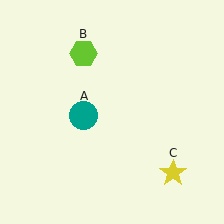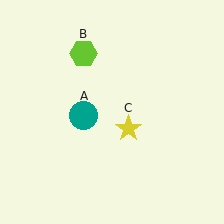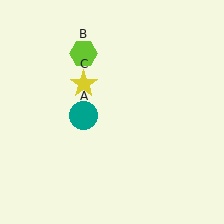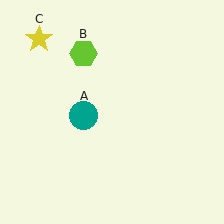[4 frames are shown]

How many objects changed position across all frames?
1 object changed position: yellow star (object C).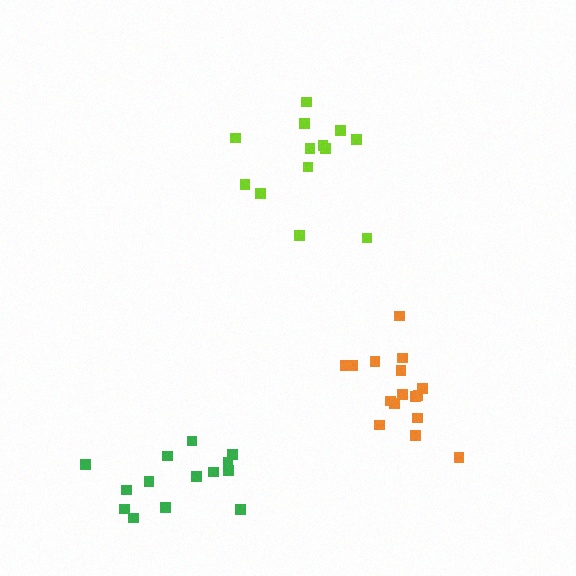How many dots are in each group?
Group 1: 13 dots, Group 2: 14 dots, Group 3: 16 dots (43 total).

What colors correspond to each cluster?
The clusters are colored: lime, green, orange.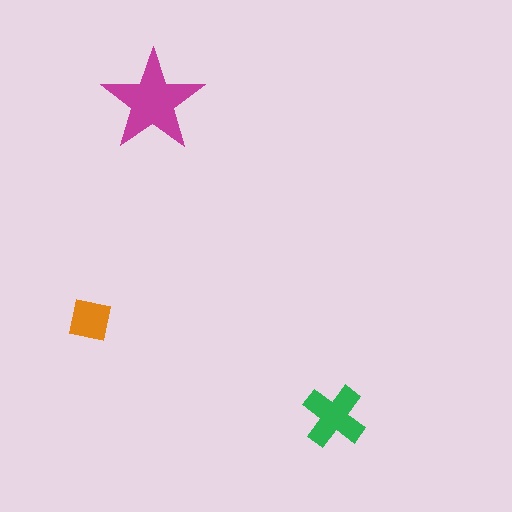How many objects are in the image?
There are 3 objects in the image.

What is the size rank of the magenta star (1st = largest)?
1st.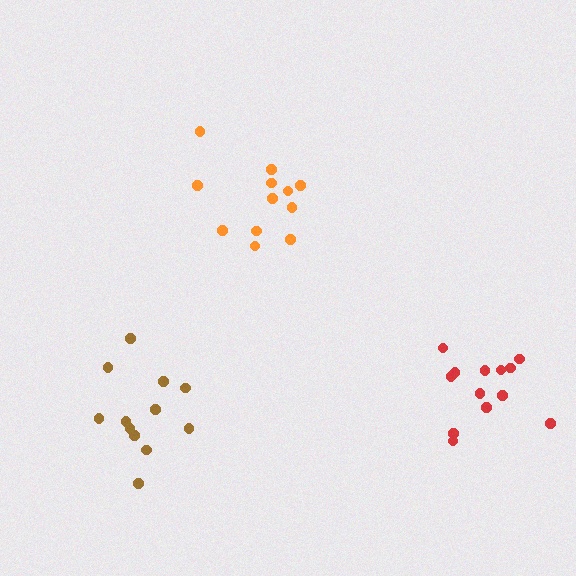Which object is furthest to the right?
The red cluster is rightmost.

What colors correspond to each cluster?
The clusters are colored: brown, orange, red.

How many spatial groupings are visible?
There are 3 spatial groupings.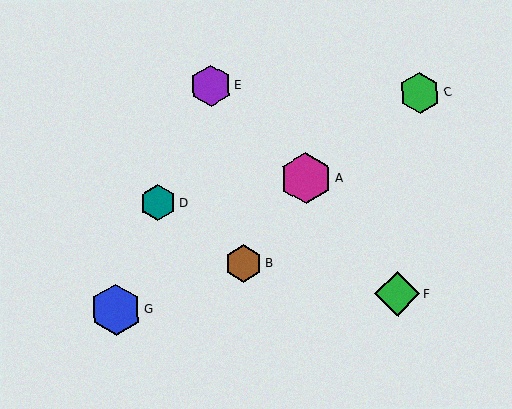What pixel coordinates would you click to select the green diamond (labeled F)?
Click at (397, 294) to select the green diamond F.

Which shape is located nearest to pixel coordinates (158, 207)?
The teal hexagon (labeled D) at (158, 203) is nearest to that location.